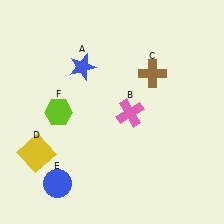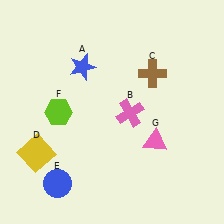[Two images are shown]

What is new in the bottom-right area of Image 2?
A pink triangle (G) was added in the bottom-right area of Image 2.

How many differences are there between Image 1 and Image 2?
There is 1 difference between the two images.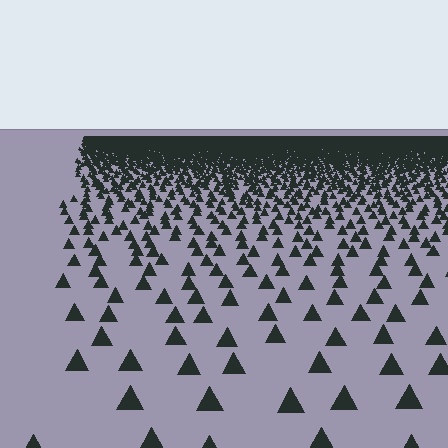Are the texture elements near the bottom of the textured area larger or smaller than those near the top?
Larger. Near the bottom, elements are closer to the viewer and appear at a bigger on-screen size.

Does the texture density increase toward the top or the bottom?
Density increases toward the top.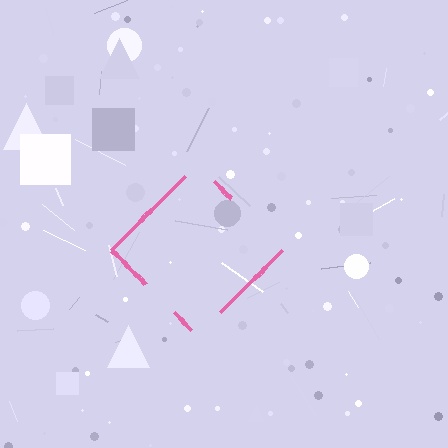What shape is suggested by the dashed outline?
The dashed outline suggests a diamond.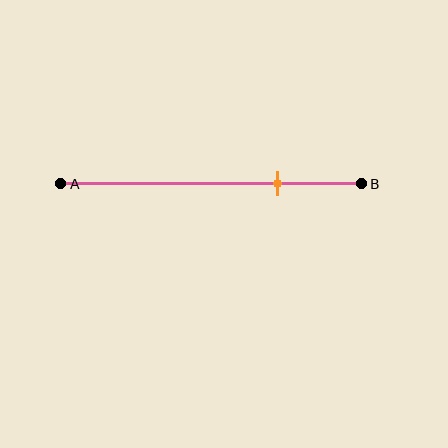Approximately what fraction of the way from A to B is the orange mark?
The orange mark is approximately 70% of the way from A to B.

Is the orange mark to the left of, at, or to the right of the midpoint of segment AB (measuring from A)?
The orange mark is to the right of the midpoint of segment AB.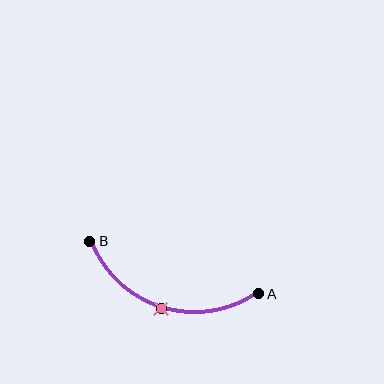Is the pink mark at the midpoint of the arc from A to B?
Yes. The pink mark lies on the arc at equal arc-length from both A and B — it is the arc midpoint.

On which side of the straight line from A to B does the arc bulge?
The arc bulges below the straight line connecting A and B.